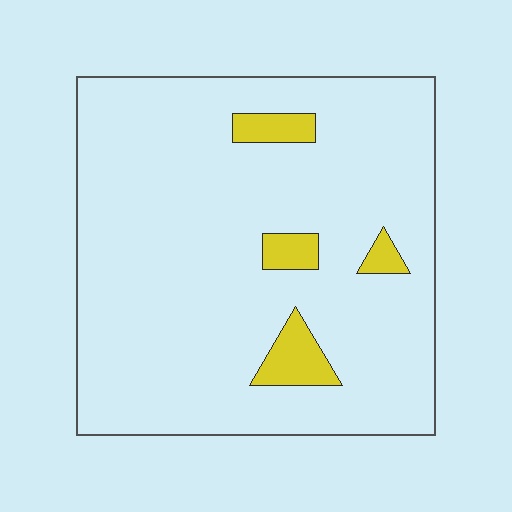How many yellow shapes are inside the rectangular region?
4.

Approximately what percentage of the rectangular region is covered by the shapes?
Approximately 10%.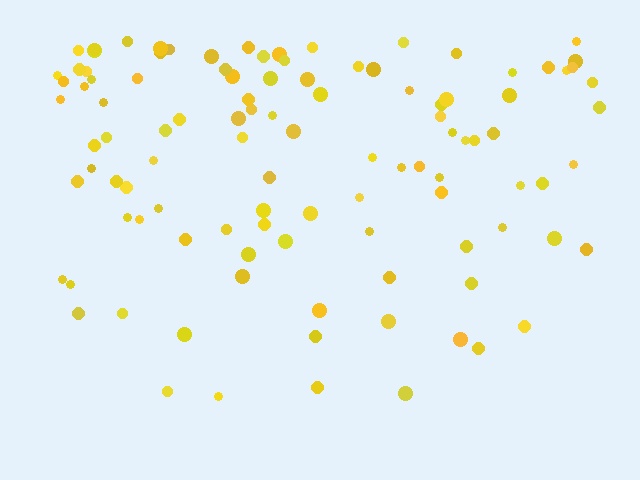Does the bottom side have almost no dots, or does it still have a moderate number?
Still a moderate number, just noticeably fewer than the top.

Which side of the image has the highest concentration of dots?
The top.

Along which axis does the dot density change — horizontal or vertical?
Vertical.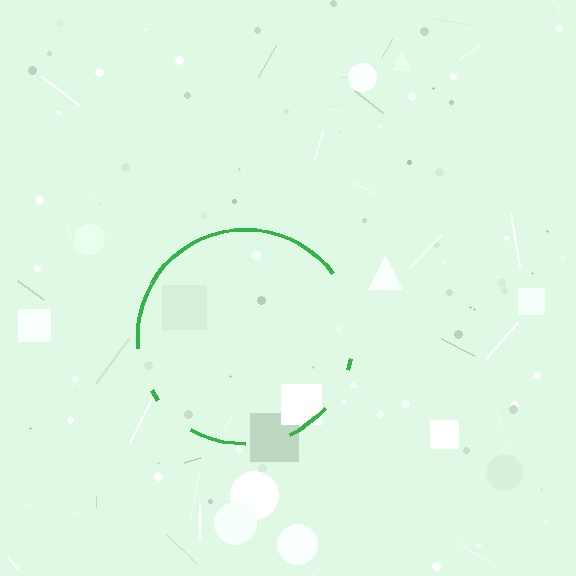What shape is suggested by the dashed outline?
The dashed outline suggests a circle.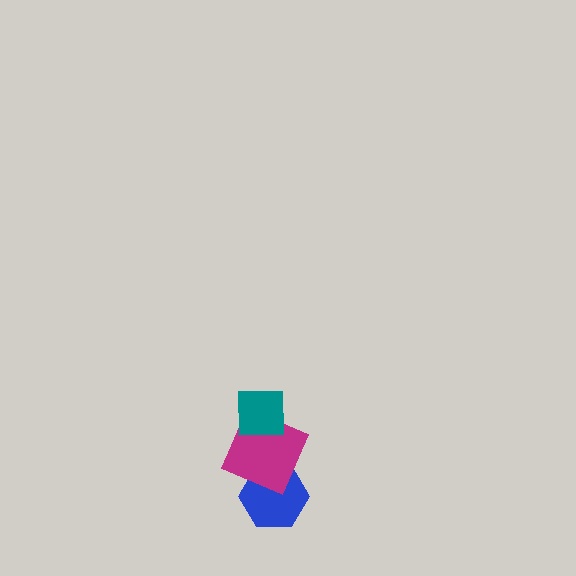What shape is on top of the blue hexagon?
The magenta square is on top of the blue hexagon.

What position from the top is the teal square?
The teal square is 1st from the top.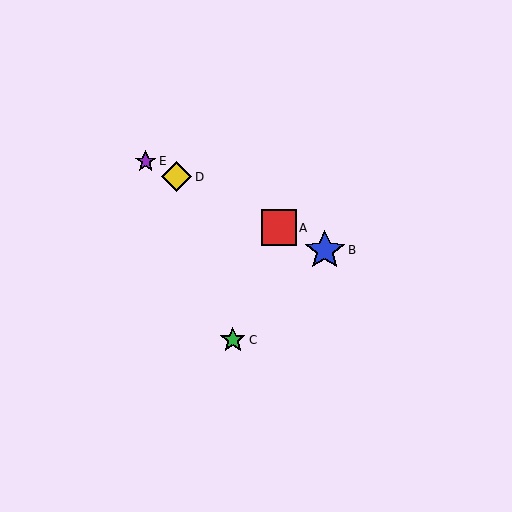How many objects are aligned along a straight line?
4 objects (A, B, D, E) are aligned along a straight line.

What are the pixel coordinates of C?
Object C is at (233, 340).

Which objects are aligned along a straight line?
Objects A, B, D, E are aligned along a straight line.